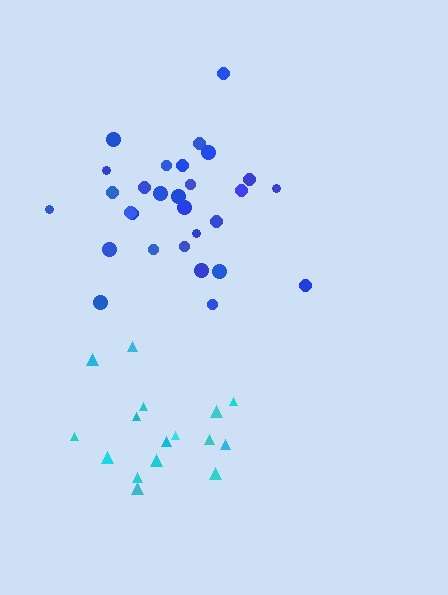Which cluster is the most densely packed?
Cyan.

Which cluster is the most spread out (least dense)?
Blue.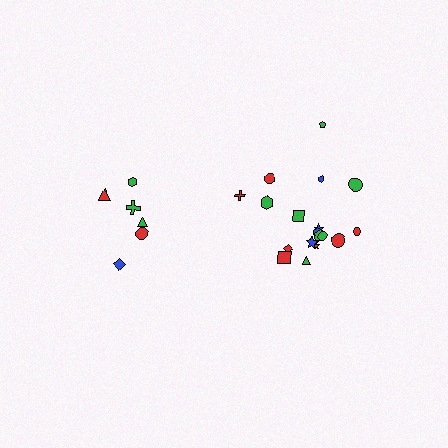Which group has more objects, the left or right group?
The right group.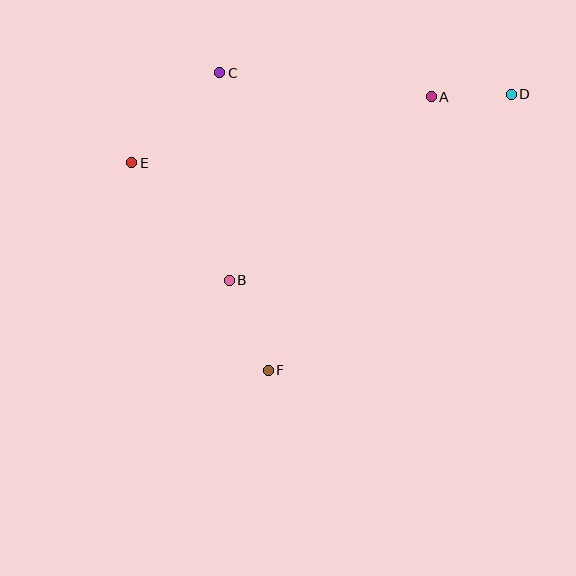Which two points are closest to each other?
Points A and D are closest to each other.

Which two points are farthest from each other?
Points D and E are farthest from each other.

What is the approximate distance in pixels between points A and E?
The distance between A and E is approximately 307 pixels.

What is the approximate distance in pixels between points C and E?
The distance between C and E is approximately 126 pixels.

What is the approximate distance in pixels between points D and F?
The distance between D and F is approximately 368 pixels.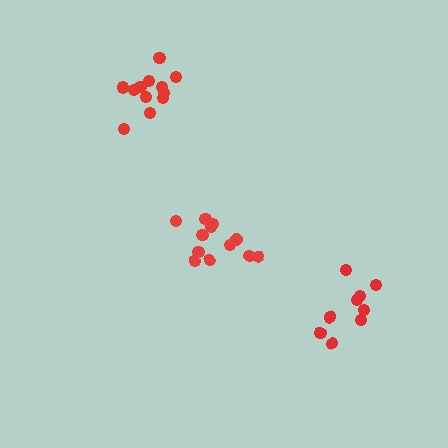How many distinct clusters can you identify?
There are 3 distinct clusters.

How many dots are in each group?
Group 1: 12 dots, Group 2: 12 dots, Group 3: 9 dots (33 total).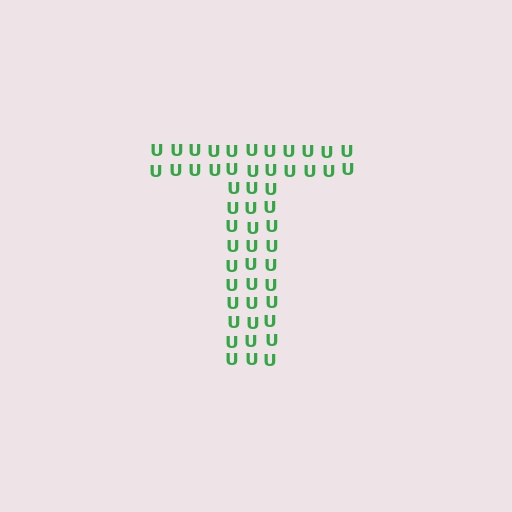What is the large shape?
The large shape is the letter T.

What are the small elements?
The small elements are letter U's.